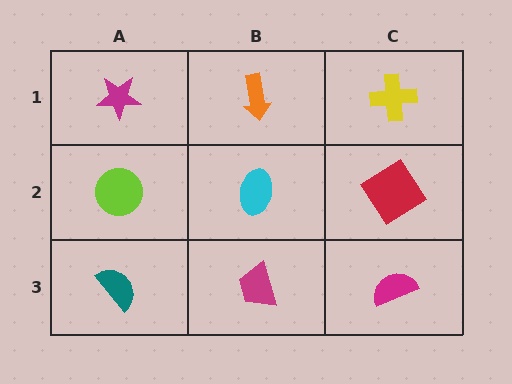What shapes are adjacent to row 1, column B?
A cyan ellipse (row 2, column B), a magenta star (row 1, column A), a yellow cross (row 1, column C).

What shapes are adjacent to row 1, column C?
A red diamond (row 2, column C), an orange arrow (row 1, column B).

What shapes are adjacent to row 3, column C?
A red diamond (row 2, column C), a magenta trapezoid (row 3, column B).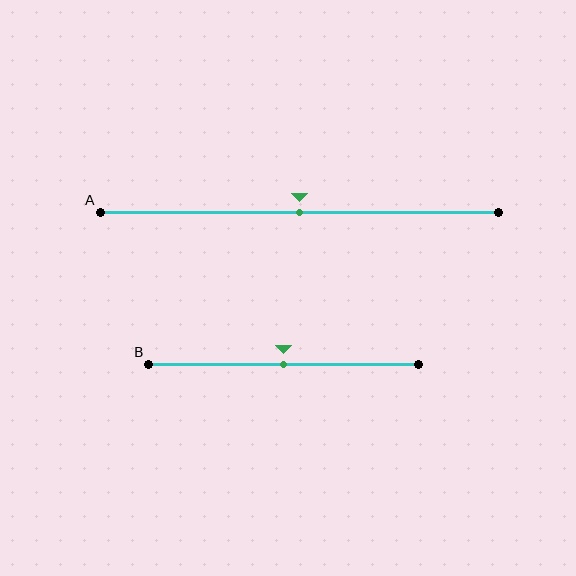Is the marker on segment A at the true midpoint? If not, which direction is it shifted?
Yes, the marker on segment A is at the true midpoint.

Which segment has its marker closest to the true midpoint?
Segment A has its marker closest to the true midpoint.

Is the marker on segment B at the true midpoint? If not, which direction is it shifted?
Yes, the marker on segment B is at the true midpoint.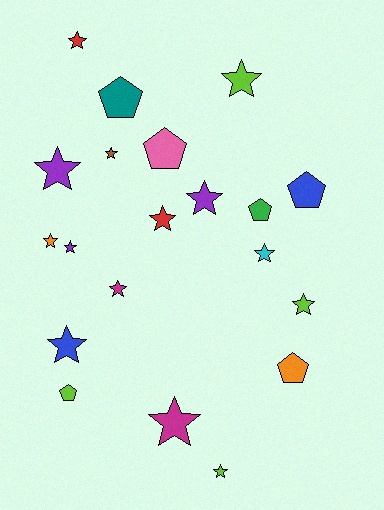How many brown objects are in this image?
There is 1 brown object.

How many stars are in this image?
There are 14 stars.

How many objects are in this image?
There are 20 objects.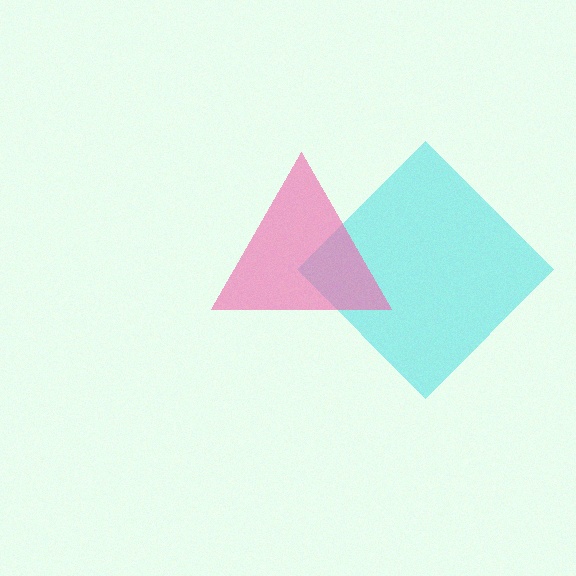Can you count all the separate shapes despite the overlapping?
Yes, there are 2 separate shapes.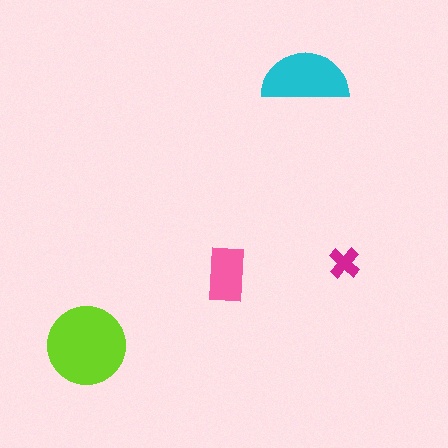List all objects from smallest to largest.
The magenta cross, the pink rectangle, the cyan semicircle, the lime circle.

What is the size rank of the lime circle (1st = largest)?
1st.